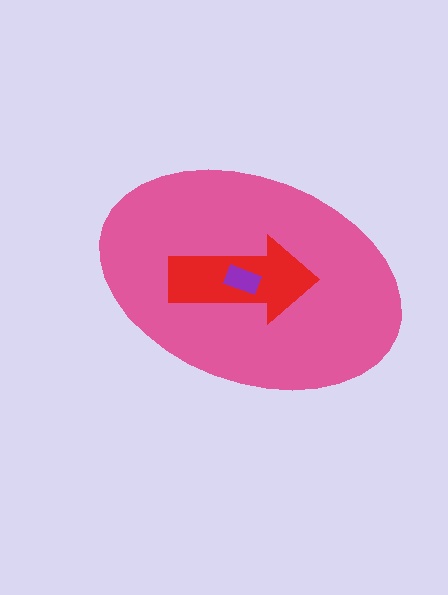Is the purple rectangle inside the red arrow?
Yes.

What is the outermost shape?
The pink ellipse.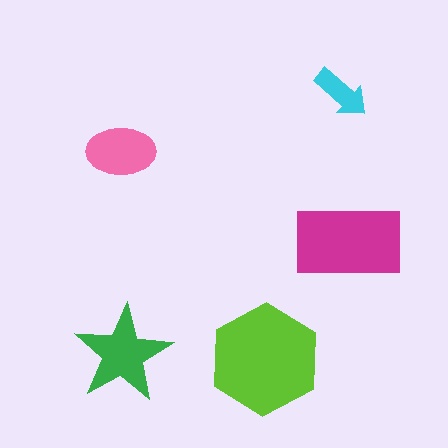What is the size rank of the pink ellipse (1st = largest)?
4th.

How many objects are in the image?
There are 5 objects in the image.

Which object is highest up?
The cyan arrow is topmost.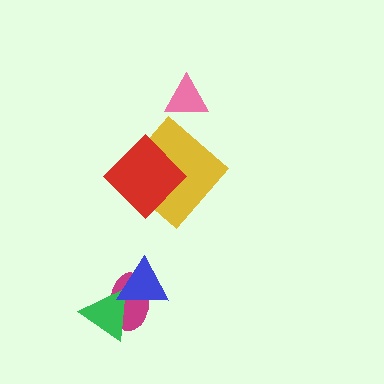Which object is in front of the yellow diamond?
The red diamond is in front of the yellow diamond.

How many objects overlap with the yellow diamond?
1 object overlaps with the yellow diamond.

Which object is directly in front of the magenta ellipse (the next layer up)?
The green triangle is directly in front of the magenta ellipse.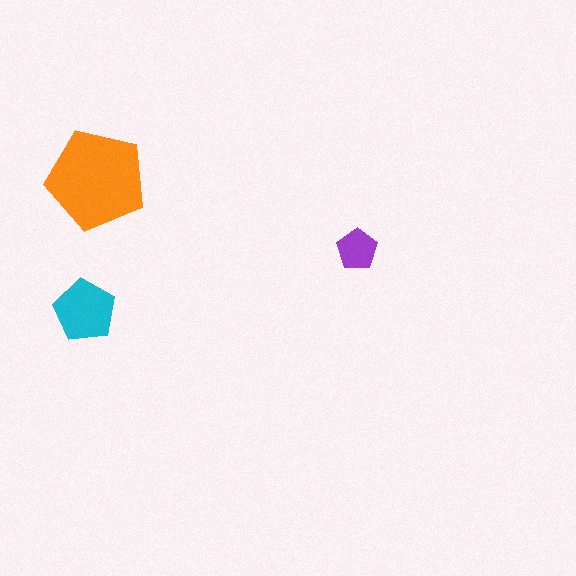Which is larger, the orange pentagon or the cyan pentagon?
The orange one.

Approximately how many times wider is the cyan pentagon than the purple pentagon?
About 1.5 times wider.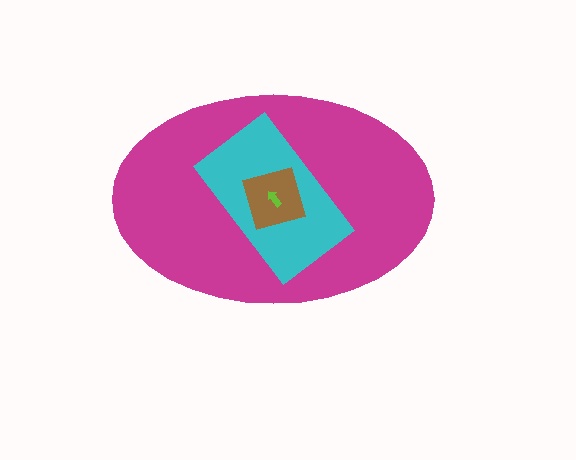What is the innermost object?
The lime arrow.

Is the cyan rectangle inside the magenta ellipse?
Yes.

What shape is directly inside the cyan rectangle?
The brown diamond.